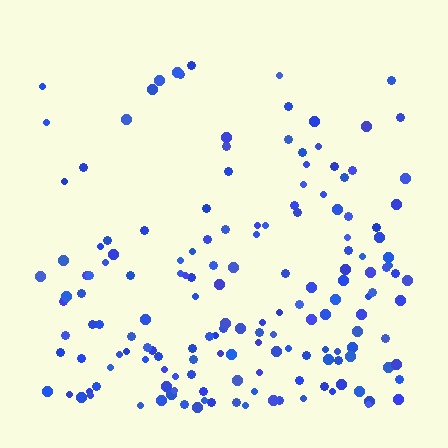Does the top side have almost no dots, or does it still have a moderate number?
Still a moderate number, just noticeably fewer than the bottom.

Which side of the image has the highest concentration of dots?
The bottom.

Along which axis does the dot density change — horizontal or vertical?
Vertical.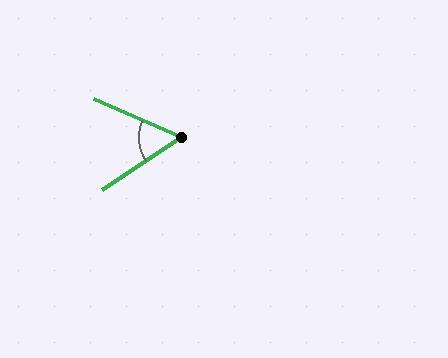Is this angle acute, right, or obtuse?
It is acute.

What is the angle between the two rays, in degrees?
Approximately 58 degrees.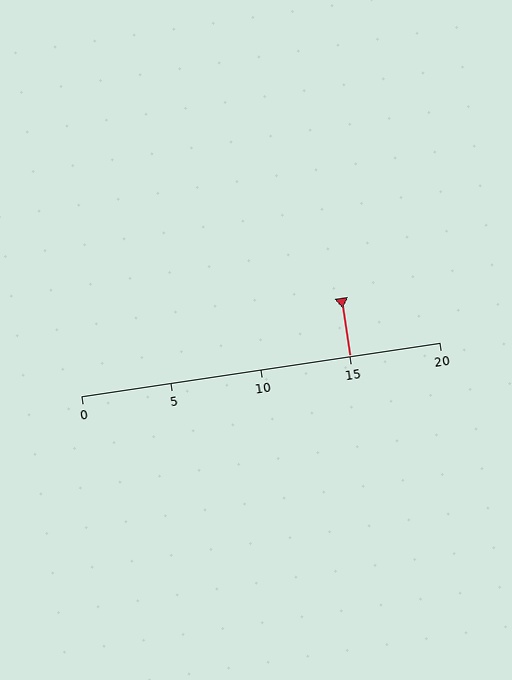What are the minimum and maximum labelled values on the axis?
The axis runs from 0 to 20.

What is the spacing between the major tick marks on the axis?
The major ticks are spaced 5 apart.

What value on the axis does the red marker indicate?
The marker indicates approximately 15.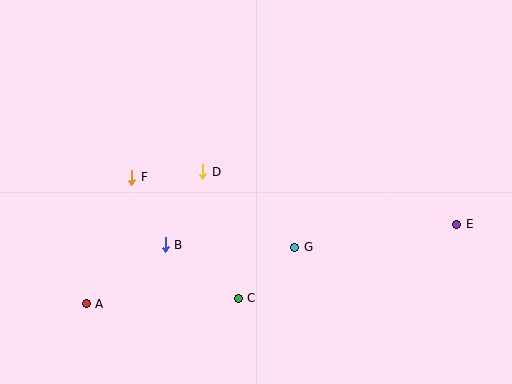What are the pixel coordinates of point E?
Point E is at (457, 224).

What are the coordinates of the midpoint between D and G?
The midpoint between D and G is at (249, 209).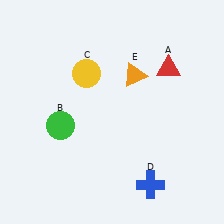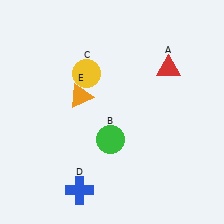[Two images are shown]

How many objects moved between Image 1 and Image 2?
3 objects moved between the two images.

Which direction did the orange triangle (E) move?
The orange triangle (E) moved left.